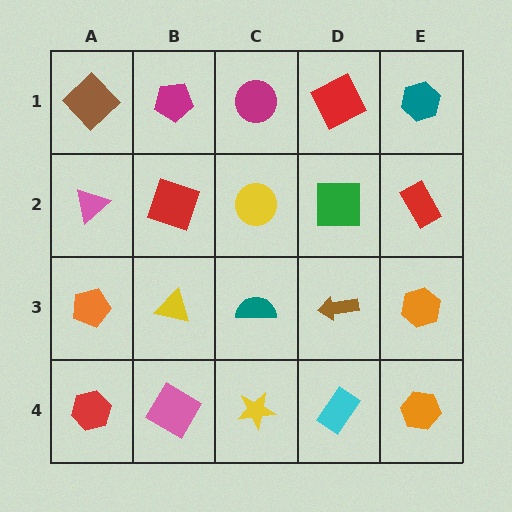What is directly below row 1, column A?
A pink triangle.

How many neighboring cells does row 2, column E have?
3.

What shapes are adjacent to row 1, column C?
A yellow circle (row 2, column C), a magenta pentagon (row 1, column B), a red square (row 1, column D).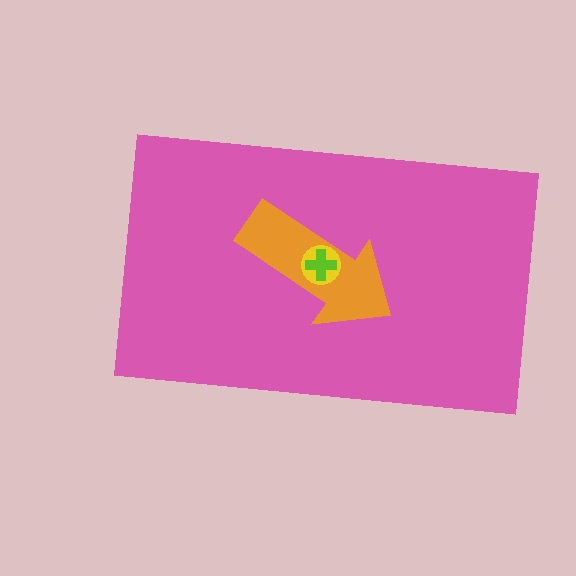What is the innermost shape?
The lime cross.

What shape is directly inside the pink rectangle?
The orange arrow.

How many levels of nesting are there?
4.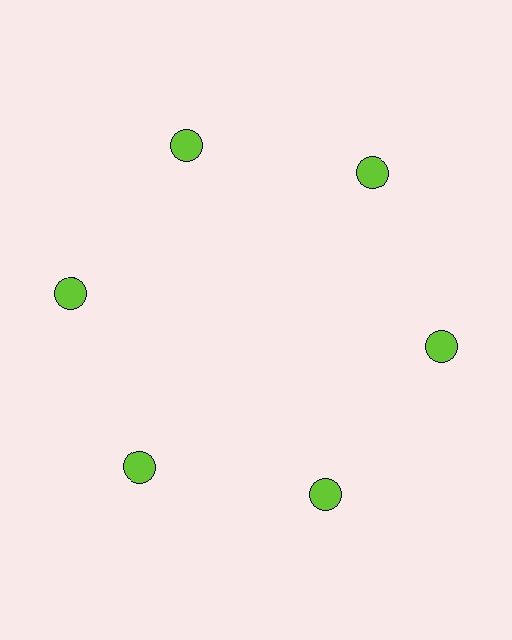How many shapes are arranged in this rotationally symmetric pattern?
There are 6 shapes, arranged in 6 groups of 1.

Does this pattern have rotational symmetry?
Yes, this pattern has 6-fold rotational symmetry. It looks the same after rotating 60 degrees around the center.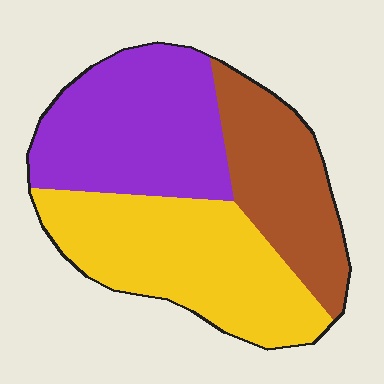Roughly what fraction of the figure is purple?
Purple covers 36% of the figure.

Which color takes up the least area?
Brown, at roughly 25%.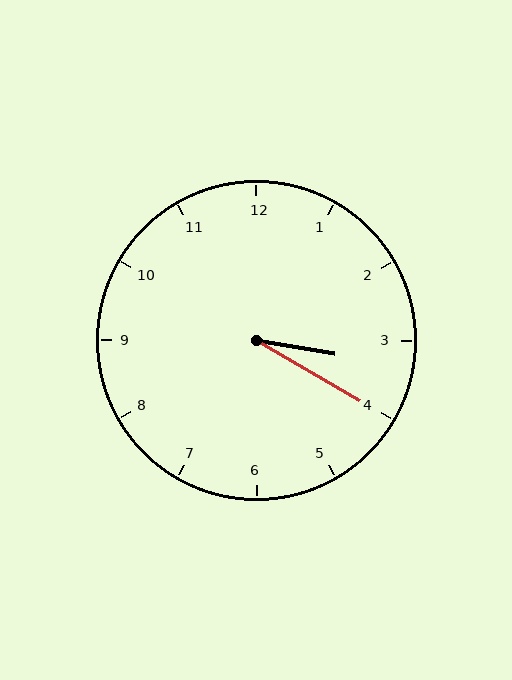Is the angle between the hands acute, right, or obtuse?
It is acute.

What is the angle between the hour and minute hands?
Approximately 20 degrees.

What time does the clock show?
3:20.